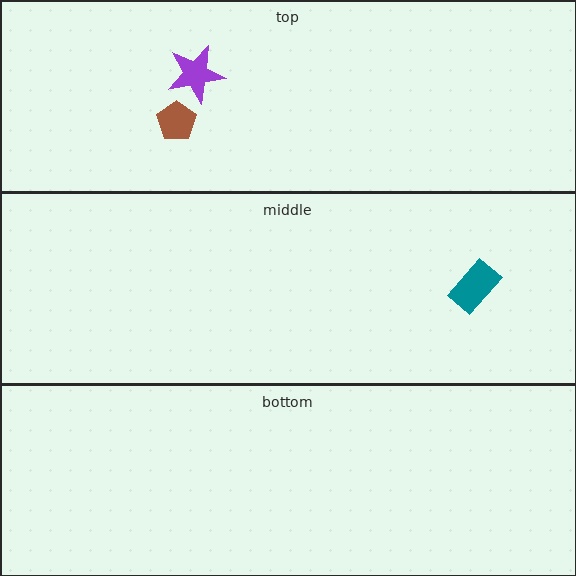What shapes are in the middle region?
The teal rectangle.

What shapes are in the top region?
The purple star, the brown pentagon.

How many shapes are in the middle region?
1.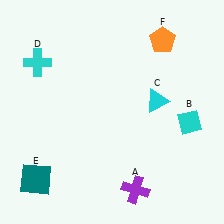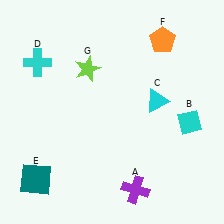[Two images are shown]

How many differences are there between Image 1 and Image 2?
There is 1 difference between the two images.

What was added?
A lime star (G) was added in Image 2.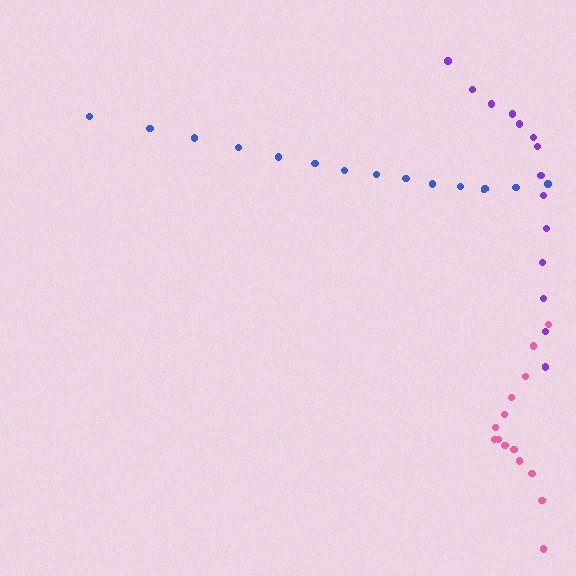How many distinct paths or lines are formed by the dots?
There are 3 distinct paths.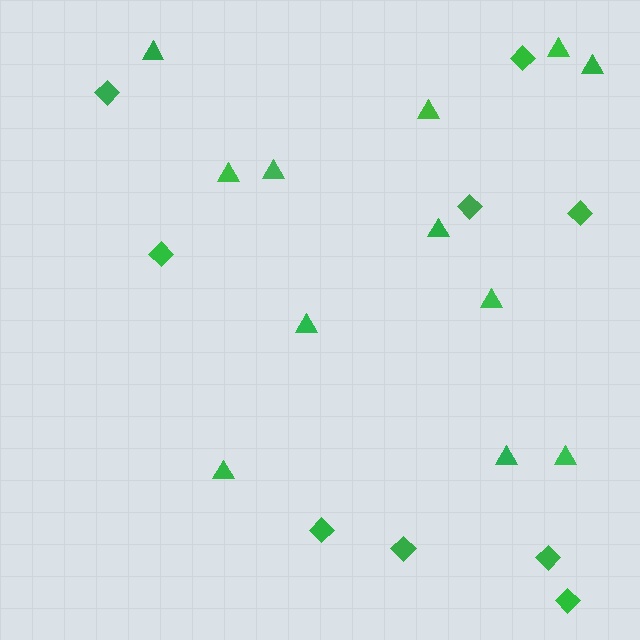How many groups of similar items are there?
There are 2 groups: one group of triangles (12) and one group of diamonds (9).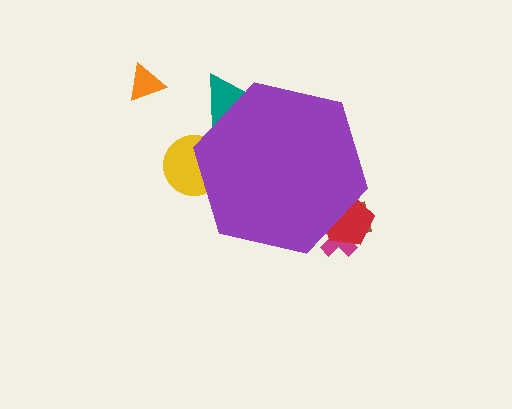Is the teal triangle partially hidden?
Yes, the teal triangle is partially hidden behind the purple hexagon.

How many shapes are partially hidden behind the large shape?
5 shapes are partially hidden.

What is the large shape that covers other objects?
A purple hexagon.